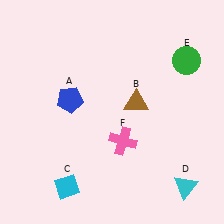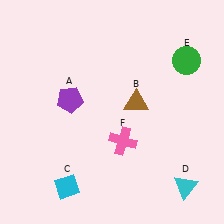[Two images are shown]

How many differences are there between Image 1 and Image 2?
There is 1 difference between the two images.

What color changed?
The pentagon (A) changed from blue in Image 1 to purple in Image 2.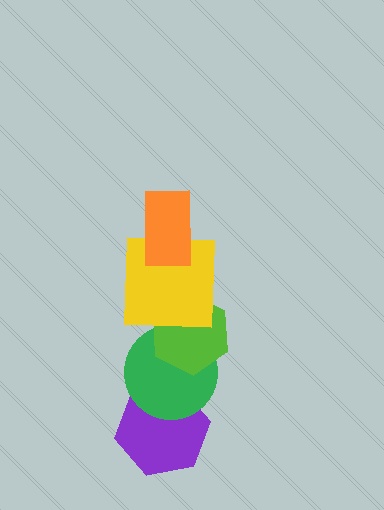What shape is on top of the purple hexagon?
The green circle is on top of the purple hexagon.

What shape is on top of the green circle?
The lime hexagon is on top of the green circle.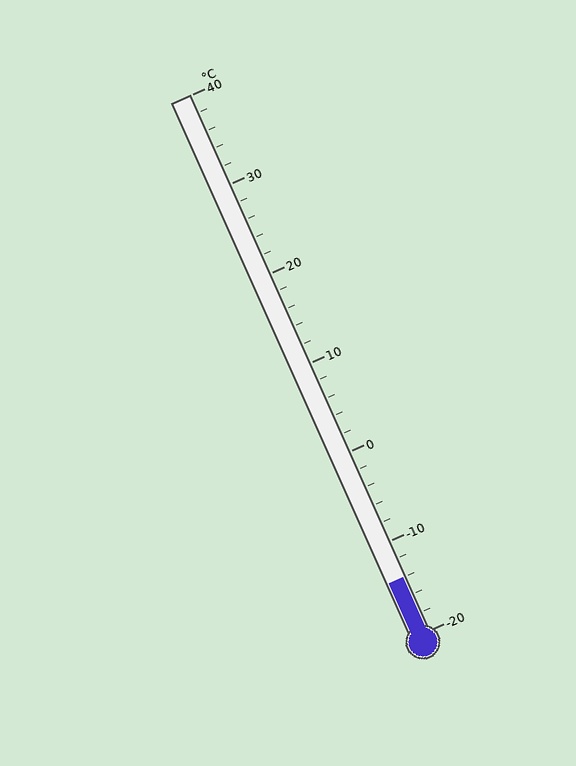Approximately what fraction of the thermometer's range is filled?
The thermometer is filled to approximately 10% of its range.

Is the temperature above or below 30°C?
The temperature is below 30°C.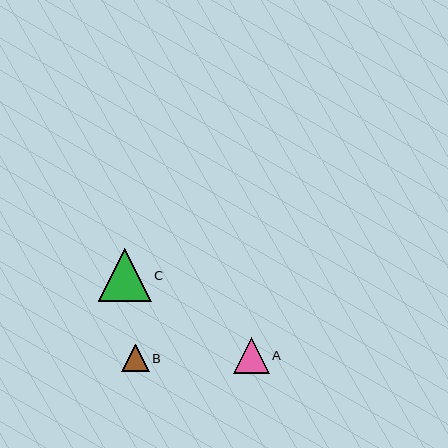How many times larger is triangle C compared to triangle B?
Triangle C is approximately 1.9 times the size of triangle B.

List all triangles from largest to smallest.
From largest to smallest: C, A, B.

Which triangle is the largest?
Triangle C is the largest with a size of approximately 53 pixels.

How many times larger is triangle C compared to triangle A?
Triangle C is approximately 1.5 times the size of triangle A.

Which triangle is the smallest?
Triangle B is the smallest with a size of approximately 28 pixels.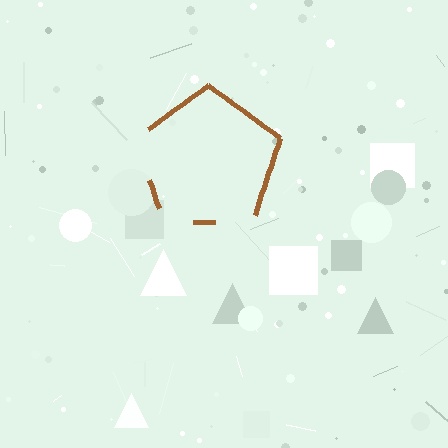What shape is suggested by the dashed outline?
The dashed outline suggests a pentagon.